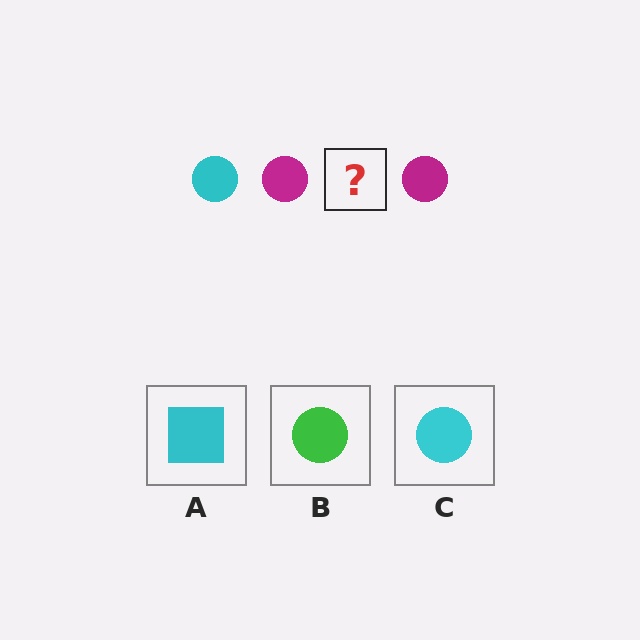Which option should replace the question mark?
Option C.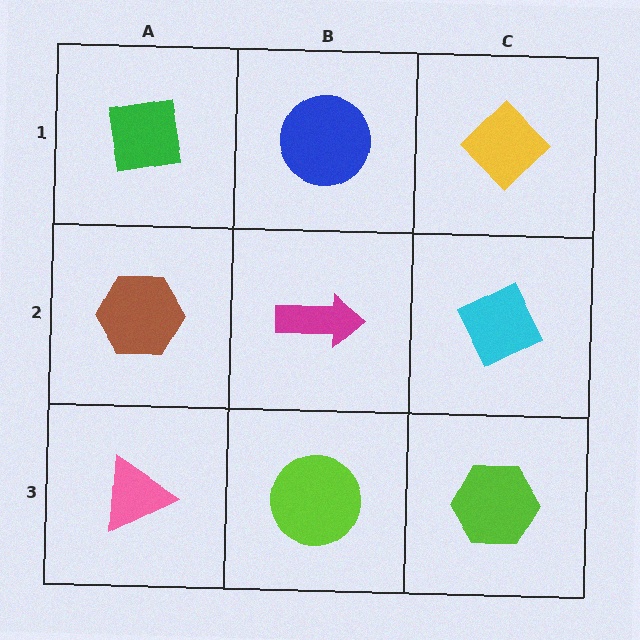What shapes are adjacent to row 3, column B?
A magenta arrow (row 2, column B), a pink triangle (row 3, column A), a lime hexagon (row 3, column C).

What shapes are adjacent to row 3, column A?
A brown hexagon (row 2, column A), a lime circle (row 3, column B).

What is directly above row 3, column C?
A cyan diamond.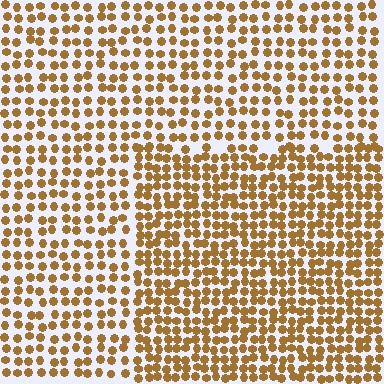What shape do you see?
I see a rectangle.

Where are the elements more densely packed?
The elements are more densely packed inside the rectangle boundary.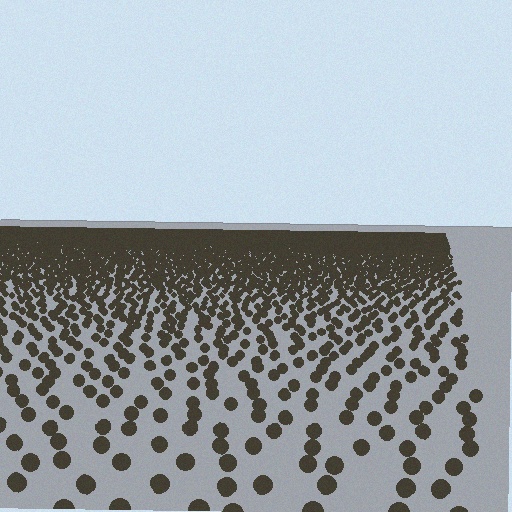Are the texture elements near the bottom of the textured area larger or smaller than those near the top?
Larger. Near the bottom, elements are closer to the viewer and appear at a bigger on-screen size.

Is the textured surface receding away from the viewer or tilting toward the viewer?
The surface is receding away from the viewer. Texture elements get smaller and denser toward the top.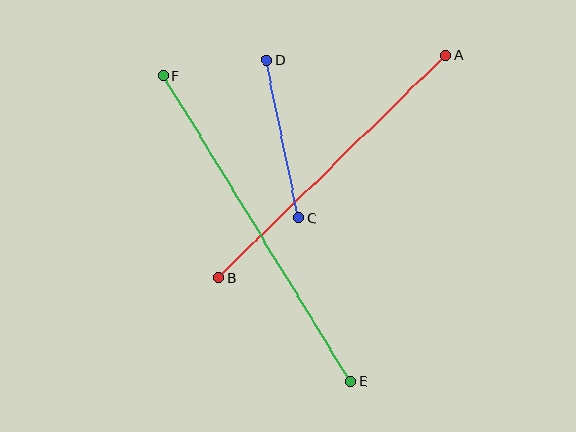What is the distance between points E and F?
The distance is approximately 359 pixels.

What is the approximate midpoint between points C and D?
The midpoint is at approximately (283, 139) pixels.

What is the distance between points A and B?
The distance is approximately 318 pixels.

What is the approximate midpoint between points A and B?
The midpoint is at approximately (332, 166) pixels.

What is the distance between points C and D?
The distance is approximately 161 pixels.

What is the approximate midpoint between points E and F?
The midpoint is at approximately (257, 229) pixels.